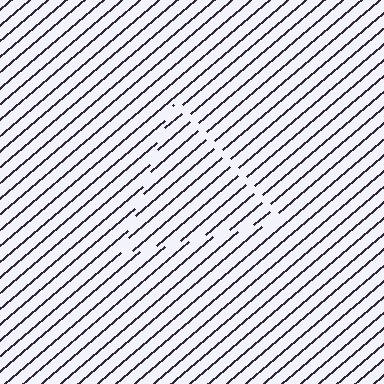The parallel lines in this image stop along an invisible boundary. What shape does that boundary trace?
An illusory triangle. The interior of the shape contains the same grating, shifted by half a period — the contour is defined by the phase discontinuity where line-ends from the inner and outer gratings abut.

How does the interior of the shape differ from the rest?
The interior of the shape contains the same grating, shifted by half a period — the contour is defined by the phase discontinuity where line-ends from the inner and outer gratings abut.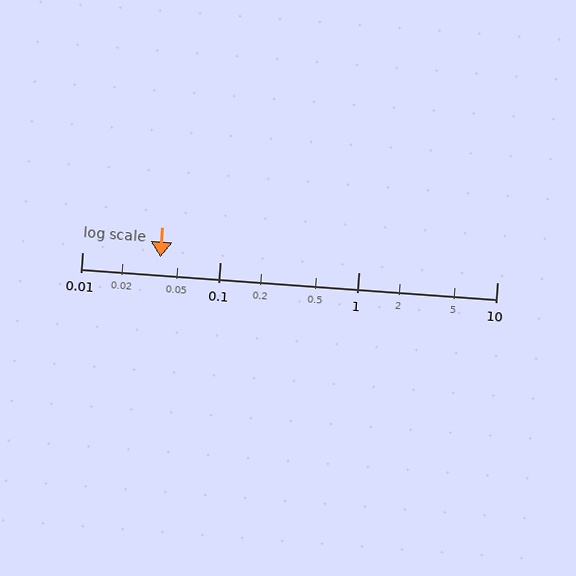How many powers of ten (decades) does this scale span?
The scale spans 3 decades, from 0.01 to 10.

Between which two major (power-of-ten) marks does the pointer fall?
The pointer is between 0.01 and 0.1.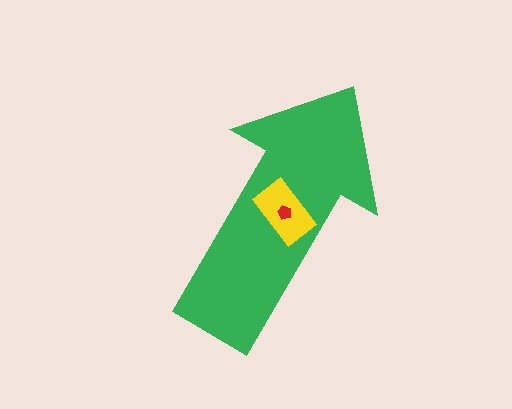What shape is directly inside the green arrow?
The yellow rectangle.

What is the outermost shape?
The green arrow.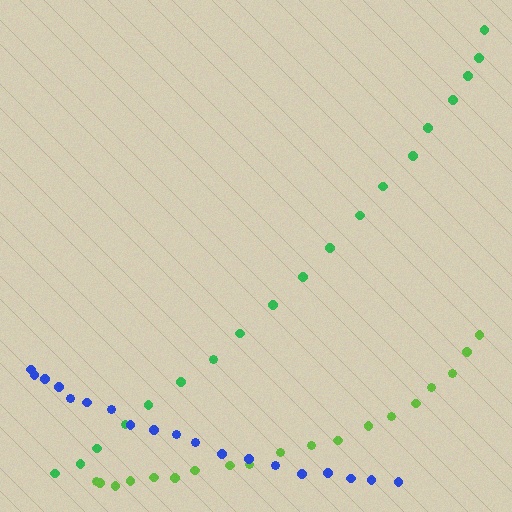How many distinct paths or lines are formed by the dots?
There are 3 distinct paths.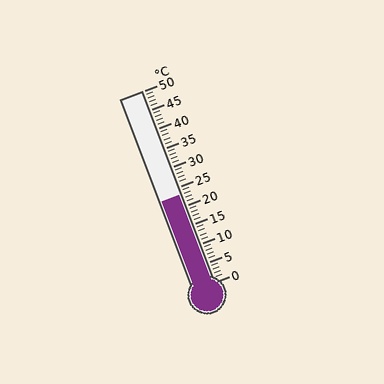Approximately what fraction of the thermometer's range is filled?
The thermometer is filled to approximately 45% of its range.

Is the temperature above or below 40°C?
The temperature is below 40°C.